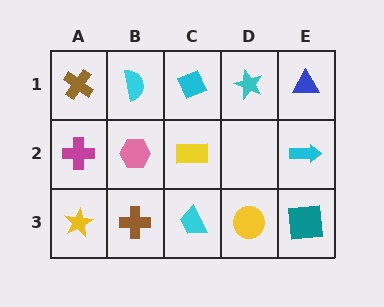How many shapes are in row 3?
5 shapes.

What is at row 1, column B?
A cyan semicircle.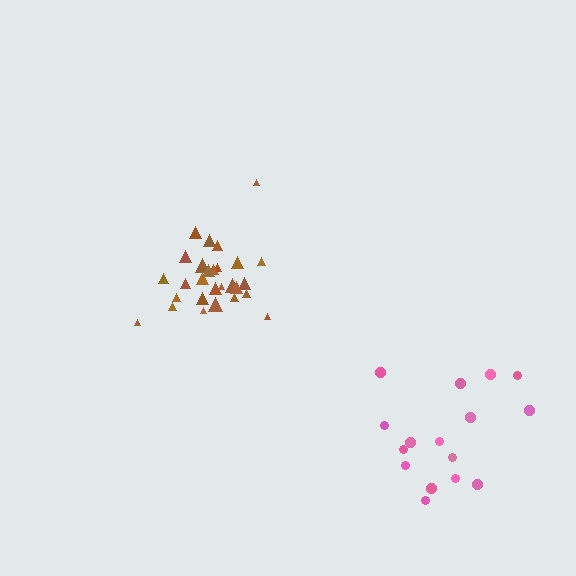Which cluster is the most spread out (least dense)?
Pink.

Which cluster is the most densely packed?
Brown.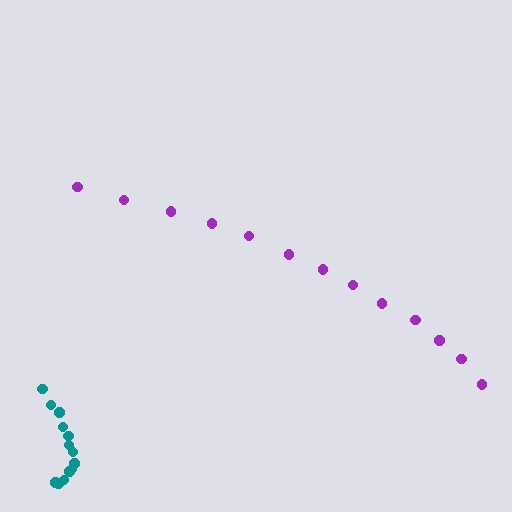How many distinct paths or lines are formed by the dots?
There are 2 distinct paths.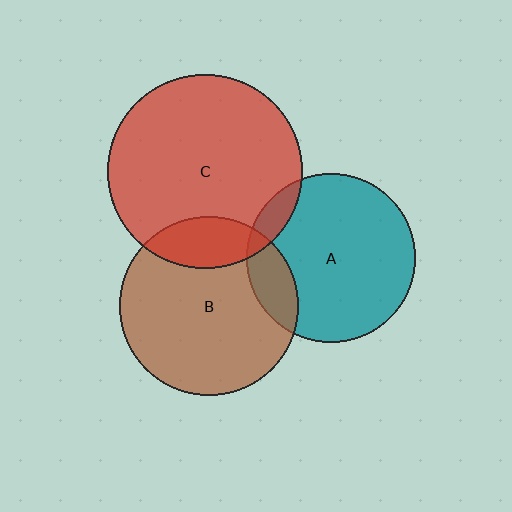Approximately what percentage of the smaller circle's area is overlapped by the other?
Approximately 20%.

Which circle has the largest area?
Circle C (red).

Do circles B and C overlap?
Yes.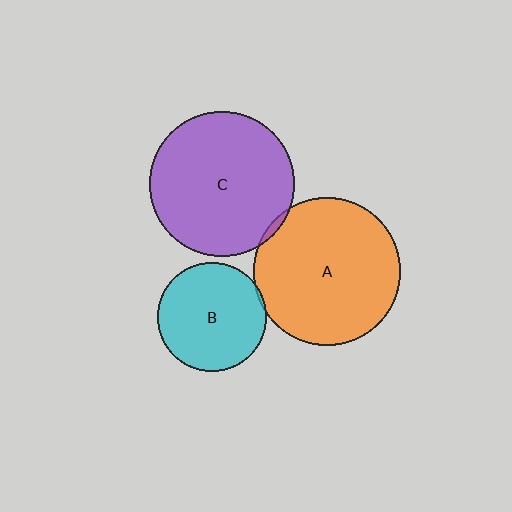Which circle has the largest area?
Circle A (orange).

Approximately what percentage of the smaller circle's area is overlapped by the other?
Approximately 5%.